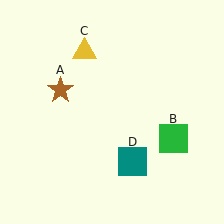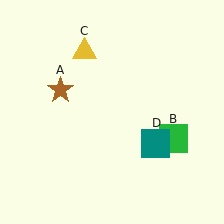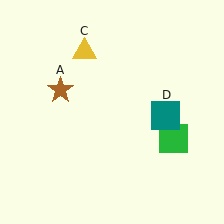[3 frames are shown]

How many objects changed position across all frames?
1 object changed position: teal square (object D).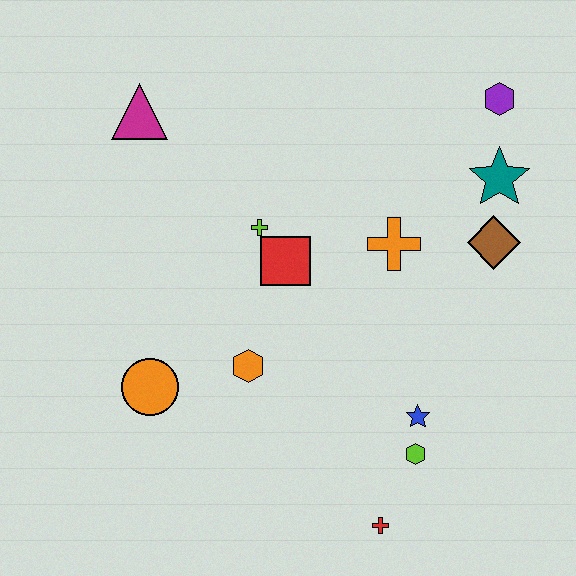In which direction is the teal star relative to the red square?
The teal star is to the right of the red square.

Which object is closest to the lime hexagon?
The blue star is closest to the lime hexagon.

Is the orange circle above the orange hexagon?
No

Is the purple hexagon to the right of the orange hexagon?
Yes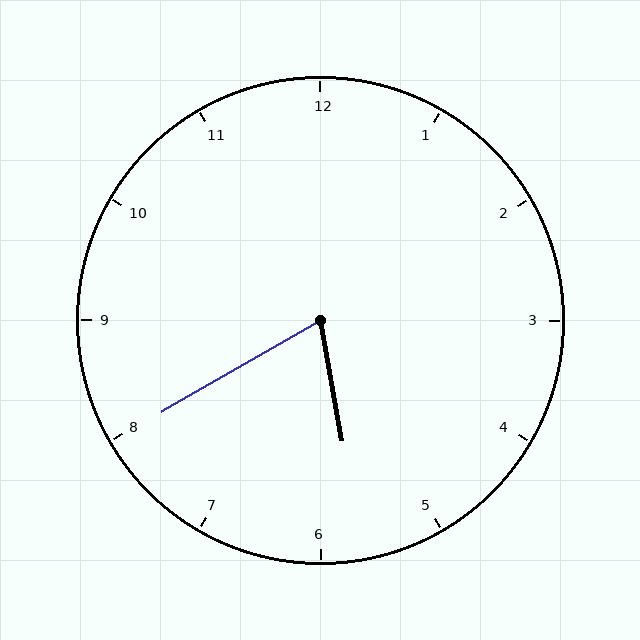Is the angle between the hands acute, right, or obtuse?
It is acute.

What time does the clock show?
5:40.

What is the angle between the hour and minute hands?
Approximately 70 degrees.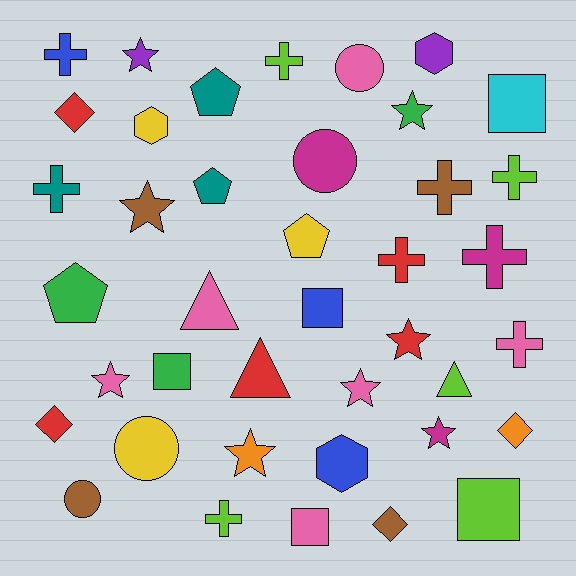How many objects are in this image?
There are 40 objects.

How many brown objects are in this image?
There are 4 brown objects.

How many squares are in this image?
There are 5 squares.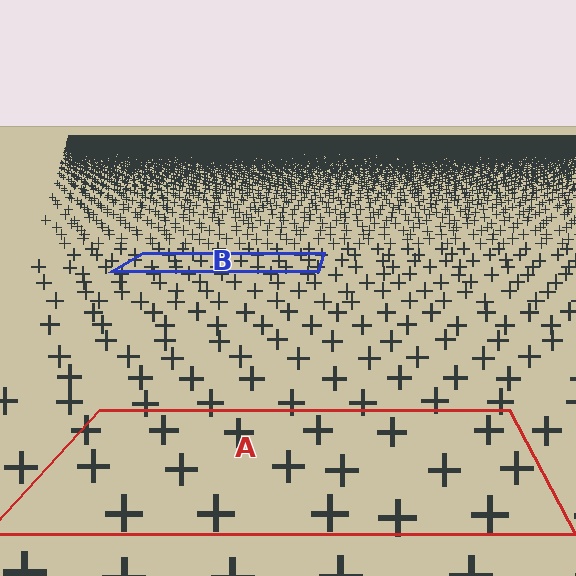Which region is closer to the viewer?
Region A is closer. The texture elements there are larger and more spread out.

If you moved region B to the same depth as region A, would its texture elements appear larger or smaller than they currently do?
They would appear larger. At a closer depth, the same texture elements are projected at a bigger on-screen size.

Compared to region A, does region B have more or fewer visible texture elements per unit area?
Region B has more texture elements per unit area — they are packed more densely because it is farther away.